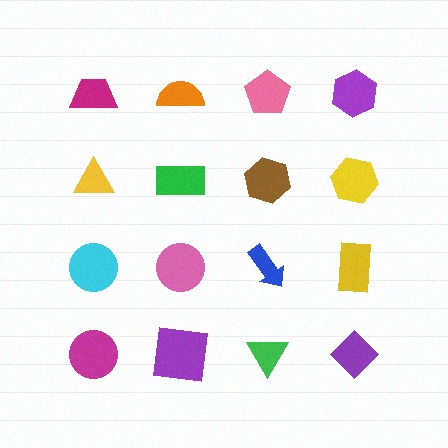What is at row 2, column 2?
A green rectangle.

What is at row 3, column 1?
A cyan circle.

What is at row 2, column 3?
A brown hexagon.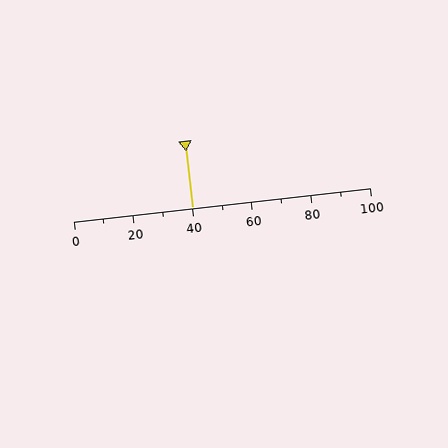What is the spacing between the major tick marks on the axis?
The major ticks are spaced 20 apart.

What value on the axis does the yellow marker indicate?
The marker indicates approximately 40.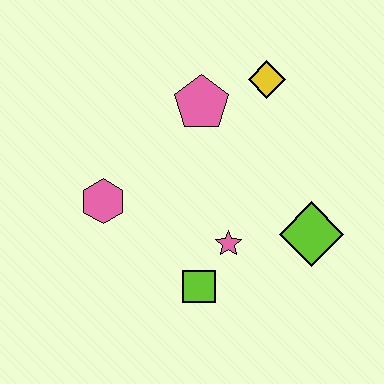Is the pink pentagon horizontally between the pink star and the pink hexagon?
Yes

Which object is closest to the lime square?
The pink star is closest to the lime square.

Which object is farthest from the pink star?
The yellow diamond is farthest from the pink star.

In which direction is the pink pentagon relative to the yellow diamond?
The pink pentagon is to the left of the yellow diamond.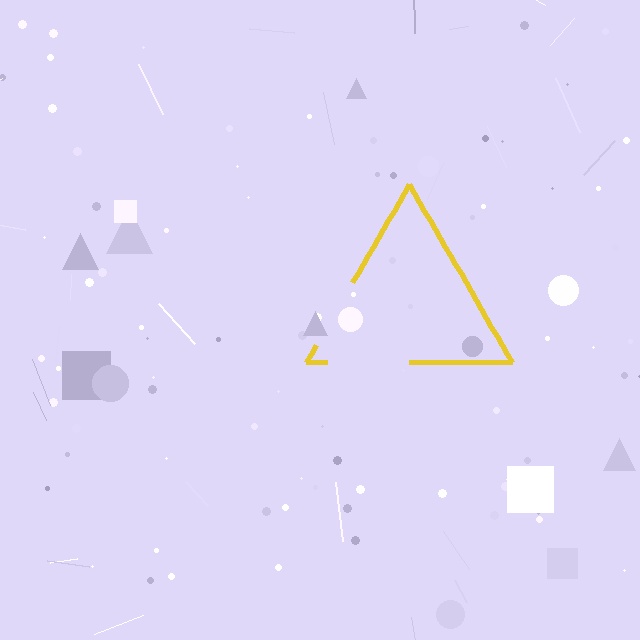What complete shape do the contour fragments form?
The contour fragments form a triangle.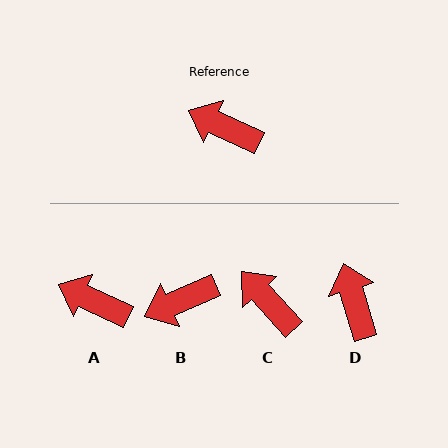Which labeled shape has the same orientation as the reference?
A.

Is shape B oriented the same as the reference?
No, it is off by about 48 degrees.